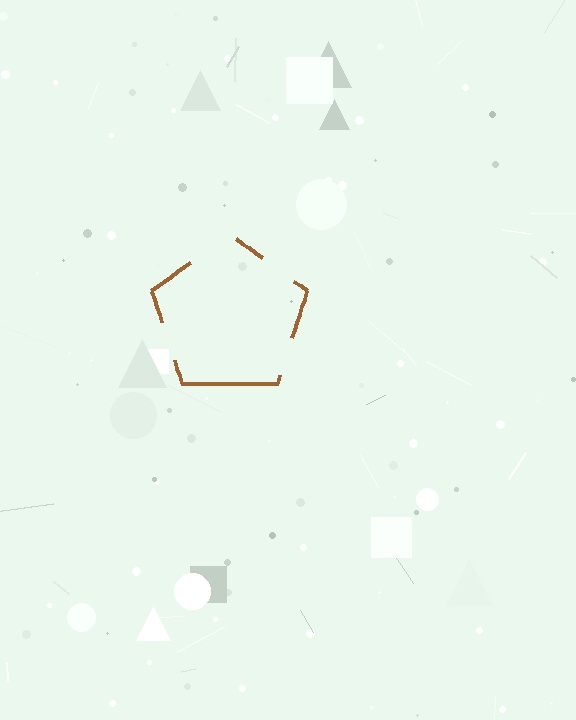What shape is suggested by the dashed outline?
The dashed outline suggests a pentagon.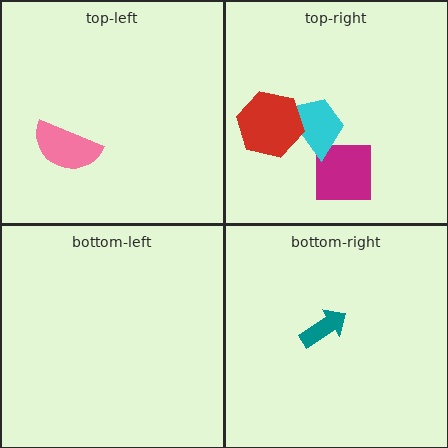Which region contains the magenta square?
The top-right region.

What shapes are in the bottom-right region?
The teal arrow.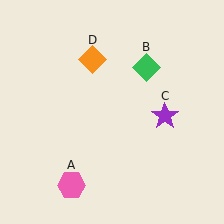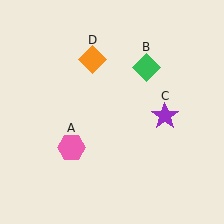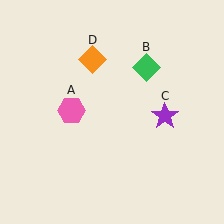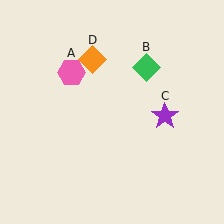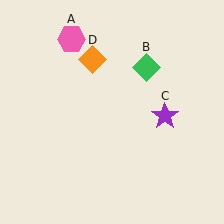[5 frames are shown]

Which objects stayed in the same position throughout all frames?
Green diamond (object B) and purple star (object C) and orange diamond (object D) remained stationary.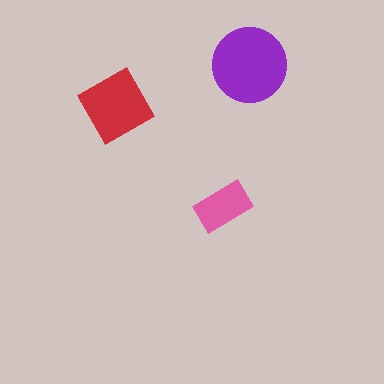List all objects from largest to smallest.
The purple circle, the red diamond, the pink rectangle.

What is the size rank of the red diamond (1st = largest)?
2nd.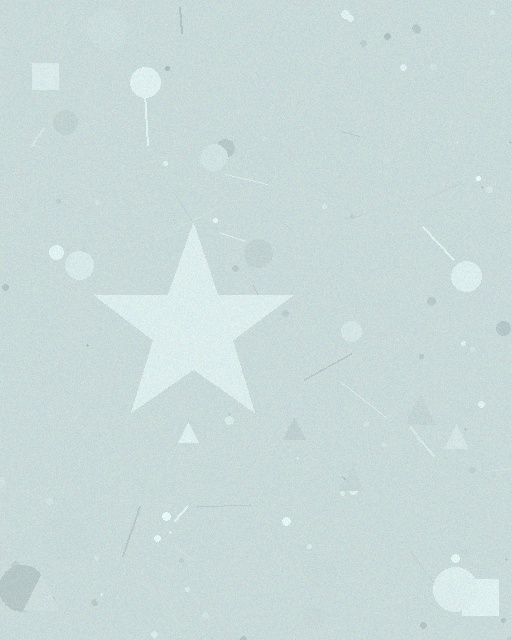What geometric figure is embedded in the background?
A star is embedded in the background.